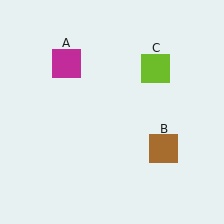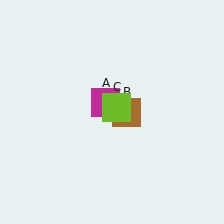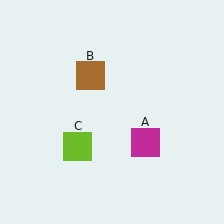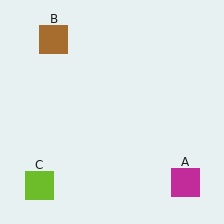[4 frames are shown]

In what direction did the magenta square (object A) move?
The magenta square (object A) moved down and to the right.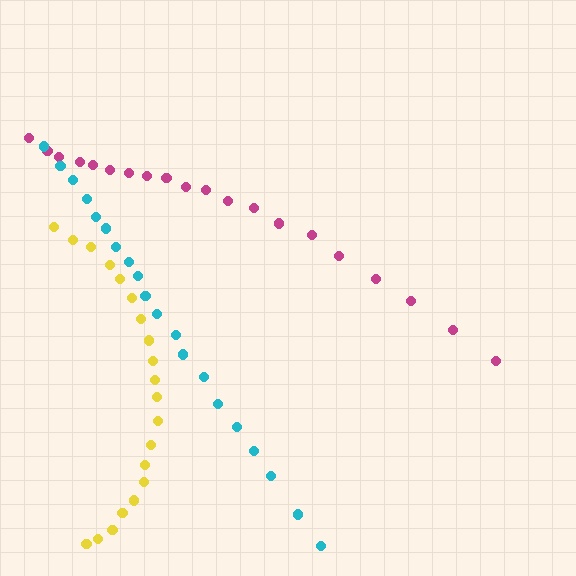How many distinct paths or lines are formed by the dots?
There are 3 distinct paths.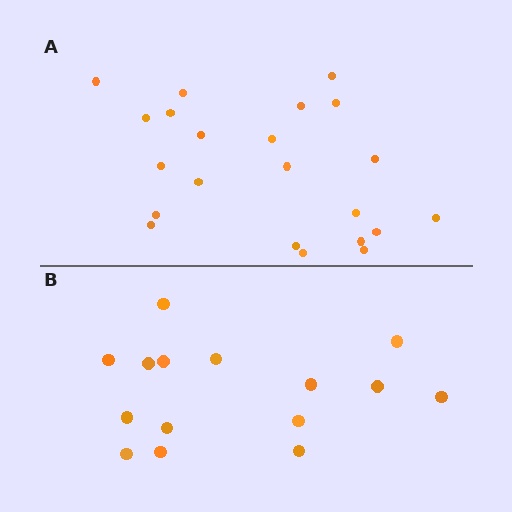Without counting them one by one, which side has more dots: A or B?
Region A (the top region) has more dots.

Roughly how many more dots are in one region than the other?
Region A has roughly 8 or so more dots than region B.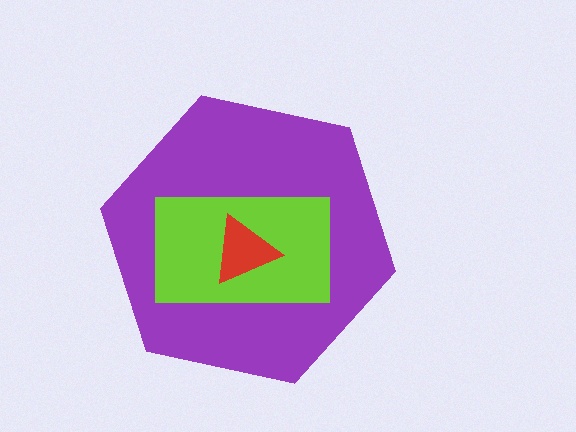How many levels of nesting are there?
3.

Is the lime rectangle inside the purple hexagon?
Yes.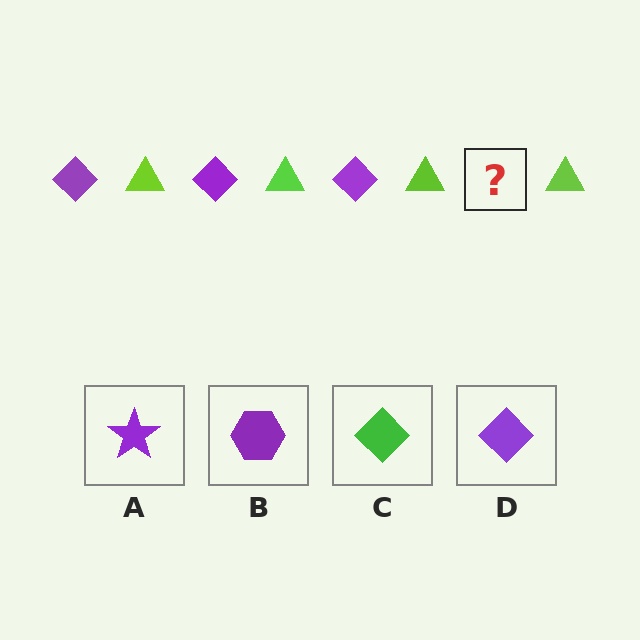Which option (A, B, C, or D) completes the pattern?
D.